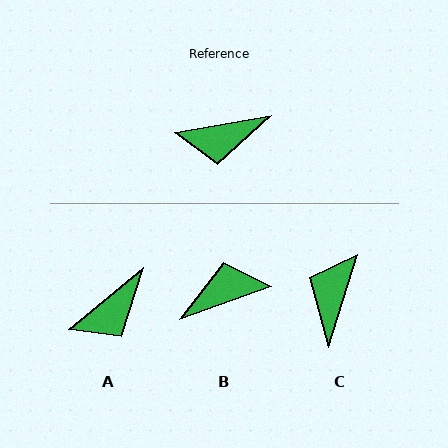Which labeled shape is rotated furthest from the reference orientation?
B, about 170 degrees away.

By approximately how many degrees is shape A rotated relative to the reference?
Approximately 29 degrees counter-clockwise.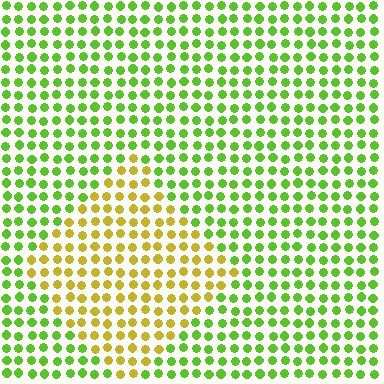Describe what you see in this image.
The image is filled with small lime elements in a uniform arrangement. A diamond-shaped region is visible where the elements are tinted to a slightly different hue, forming a subtle color boundary.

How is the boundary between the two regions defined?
The boundary is defined purely by a slight shift in hue (about 48 degrees). Spacing, size, and orientation are identical on both sides.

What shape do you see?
I see a diamond.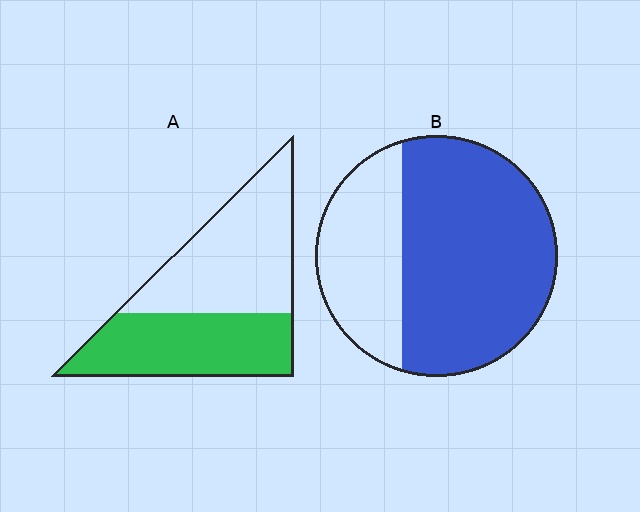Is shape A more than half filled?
No.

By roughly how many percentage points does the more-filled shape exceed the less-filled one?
By roughly 20 percentage points (B over A).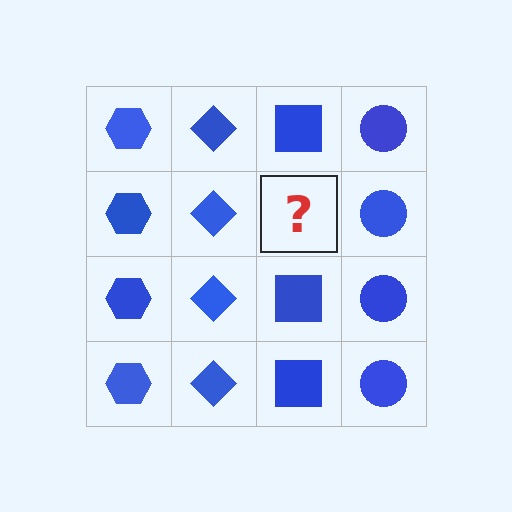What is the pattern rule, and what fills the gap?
The rule is that each column has a consistent shape. The gap should be filled with a blue square.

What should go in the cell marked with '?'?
The missing cell should contain a blue square.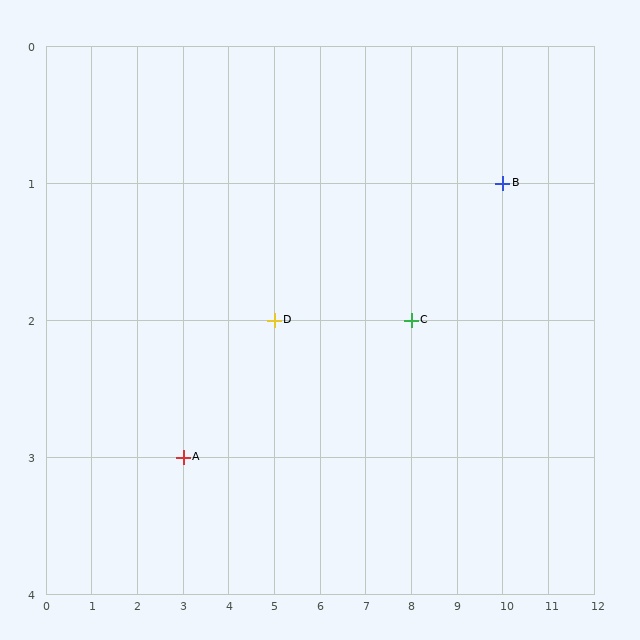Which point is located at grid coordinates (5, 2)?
Point D is at (5, 2).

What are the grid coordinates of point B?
Point B is at grid coordinates (10, 1).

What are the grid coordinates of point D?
Point D is at grid coordinates (5, 2).